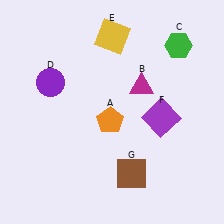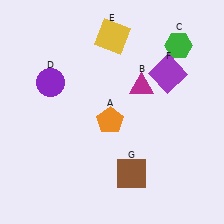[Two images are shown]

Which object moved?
The purple square (F) moved up.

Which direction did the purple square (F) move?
The purple square (F) moved up.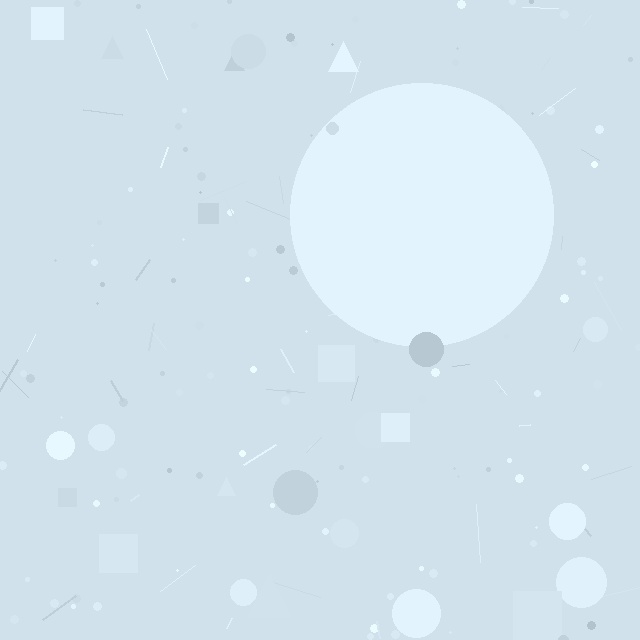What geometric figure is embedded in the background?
A circle is embedded in the background.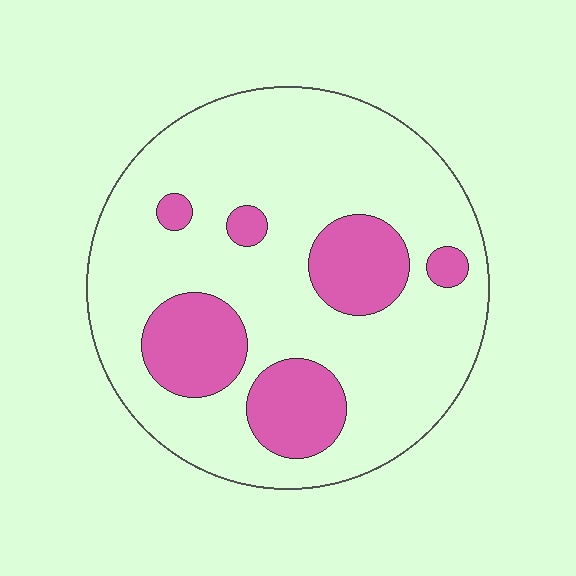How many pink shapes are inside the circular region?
6.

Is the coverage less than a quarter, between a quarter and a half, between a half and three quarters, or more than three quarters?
Less than a quarter.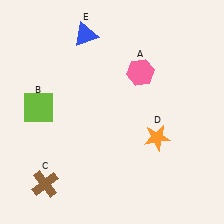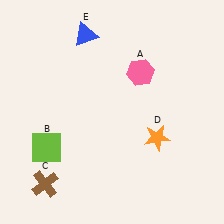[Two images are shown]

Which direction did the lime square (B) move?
The lime square (B) moved down.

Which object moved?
The lime square (B) moved down.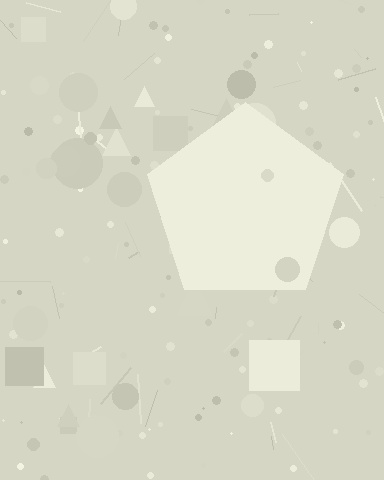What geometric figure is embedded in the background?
A pentagon is embedded in the background.